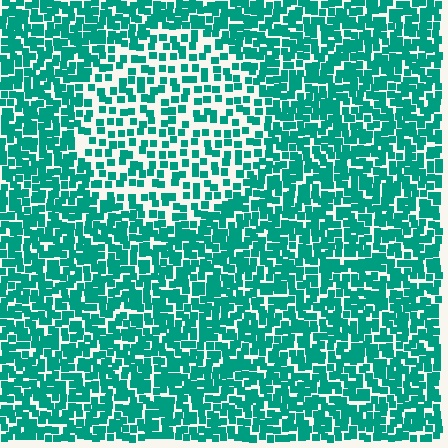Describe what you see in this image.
The image contains small teal elements arranged at two different densities. A circle-shaped region is visible where the elements are less densely packed than the surrounding area.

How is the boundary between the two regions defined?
The boundary is defined by a change in element density (approximately 1.9x ratio). All elements are the same color, size, and shape.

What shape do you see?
I see a circle.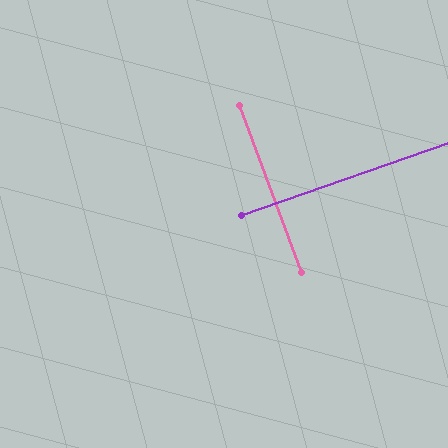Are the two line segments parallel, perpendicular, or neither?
Perpendicular — they meet at approximately 89°.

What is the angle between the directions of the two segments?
Approximately 89 degrees.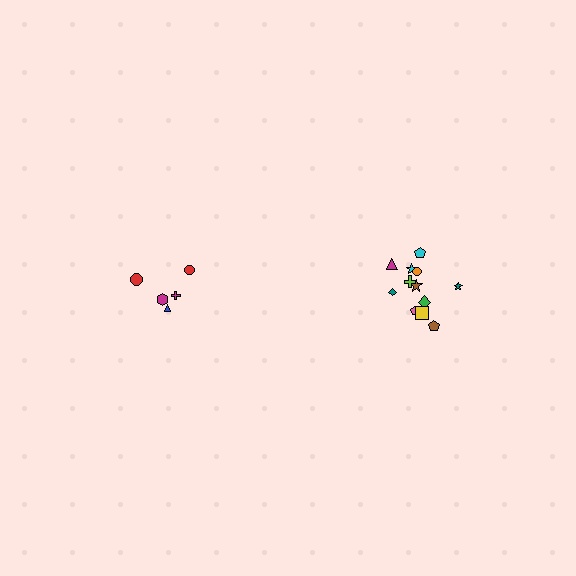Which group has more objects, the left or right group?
The right group.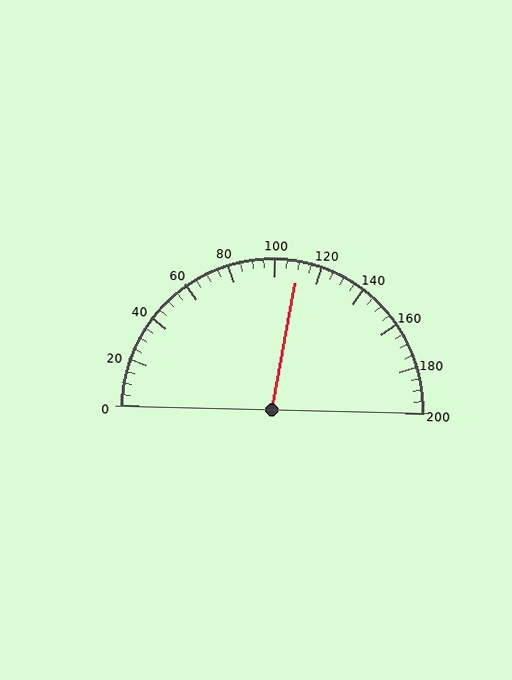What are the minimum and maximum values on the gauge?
The gauge ranges from 0 to 200.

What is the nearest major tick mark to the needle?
The nearest major tick mark is 120.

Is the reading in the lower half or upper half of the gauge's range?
The reading is in the upper half of the range (0 to 200).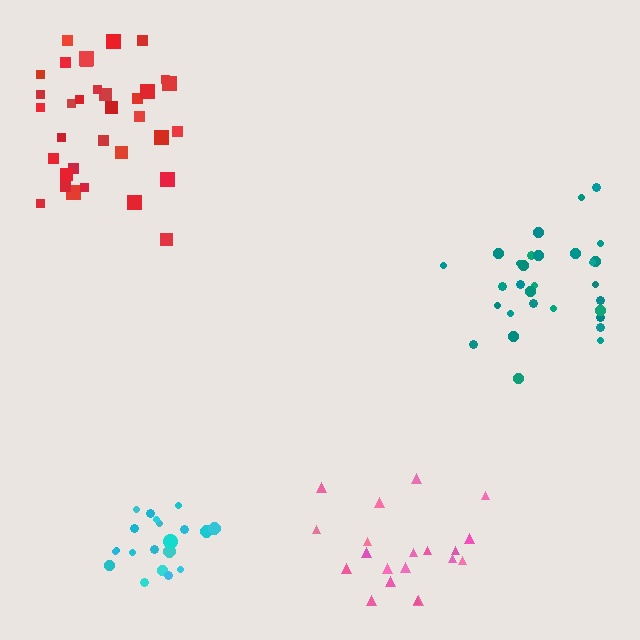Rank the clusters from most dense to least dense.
cyan, teal, red, pink.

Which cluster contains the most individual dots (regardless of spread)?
Red (35).